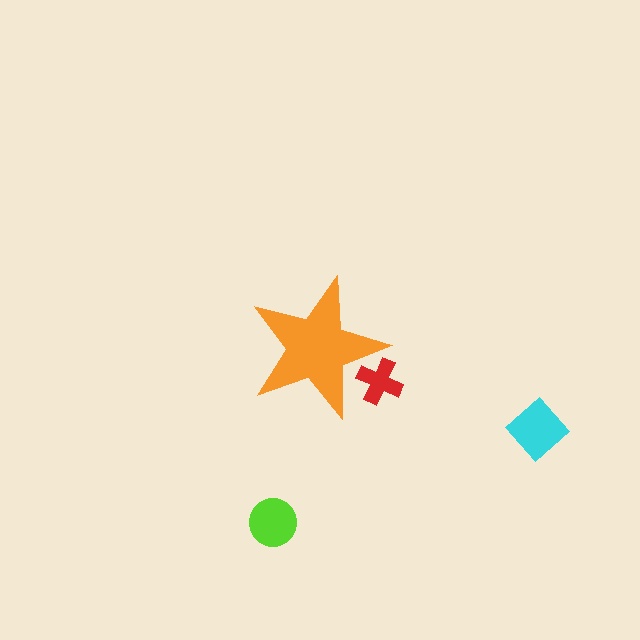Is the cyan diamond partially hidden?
No, the cyan diamond is fully visible.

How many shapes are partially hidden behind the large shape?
1 shape is partially hidden.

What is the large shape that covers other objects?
An orange star.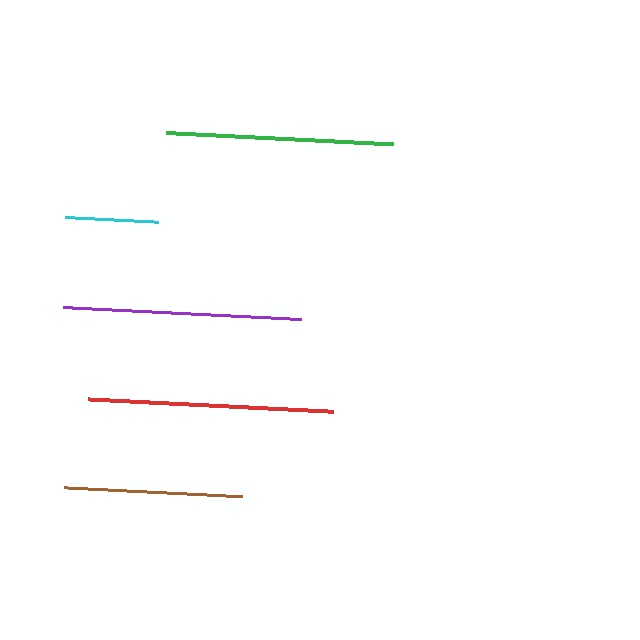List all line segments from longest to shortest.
From longest to shortest: red, purple, green, brown, cyan.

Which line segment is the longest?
The red line is the longest at approximately 246 pixels.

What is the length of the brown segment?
The brown segment is approximately 177 pixels long.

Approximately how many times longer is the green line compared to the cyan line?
The green line is approximately 2.4 times the length of the cyan line.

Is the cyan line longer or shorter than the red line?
The red line is longer than the cyan line.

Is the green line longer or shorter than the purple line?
The purple line is longer than the green line.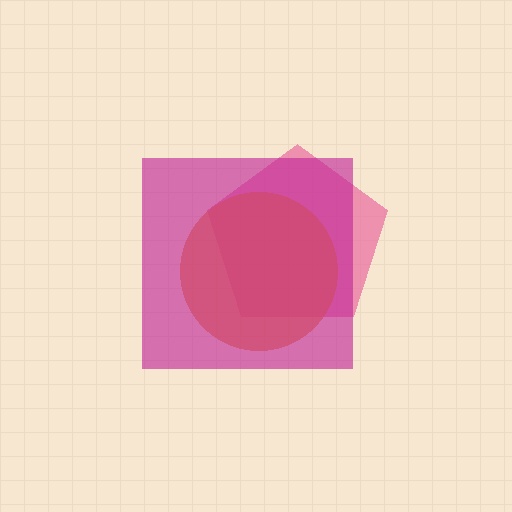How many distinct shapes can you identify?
There are 3 distinct shapes: a pink pentagon, an orange circle, a magenta square.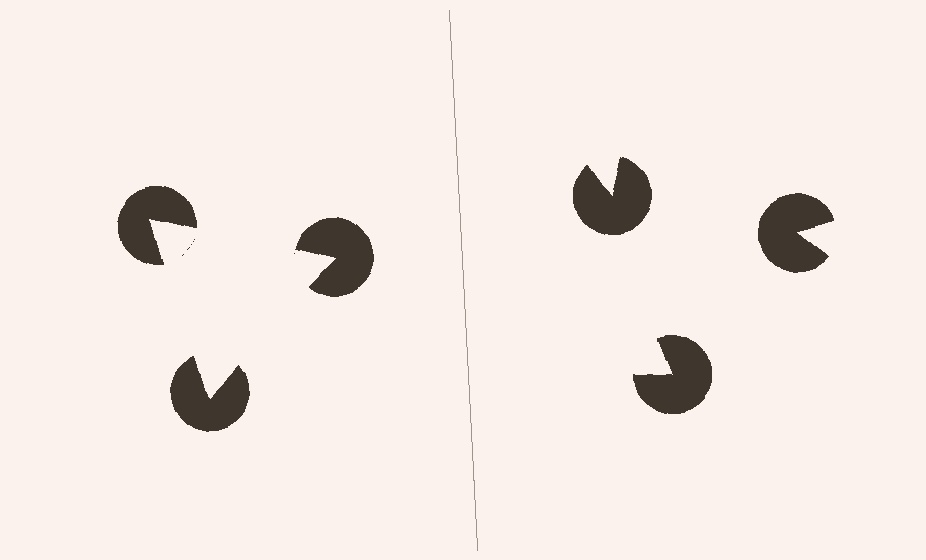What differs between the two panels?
The pac-man discs are positioned identically on both sides; only the wedge orientations differ. On the left they align to a triangle; on the right they are misaligned.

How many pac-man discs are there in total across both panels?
6 — 3 on each side.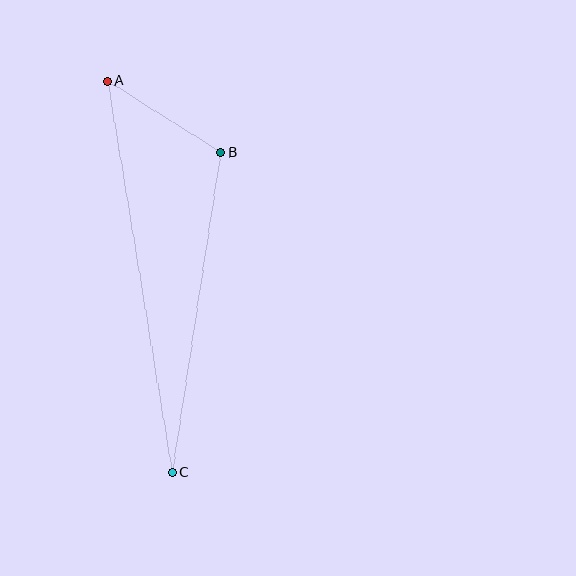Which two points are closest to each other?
Points A and B are closest to each other.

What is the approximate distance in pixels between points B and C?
The distance between B and C is approximately 324 pixels.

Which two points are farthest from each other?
Points A and C are farthest from each other.